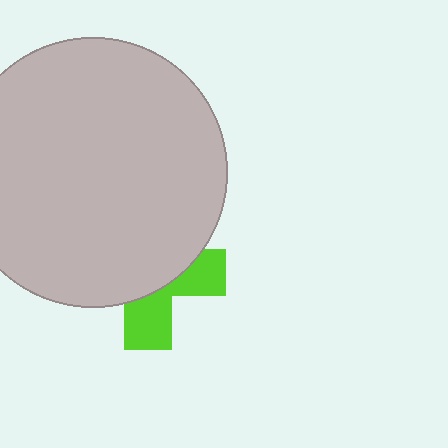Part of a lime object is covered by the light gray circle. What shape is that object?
It is a cross.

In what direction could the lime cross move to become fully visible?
The lime cross could move down. That would shift it out from behind the light gray circle entirely.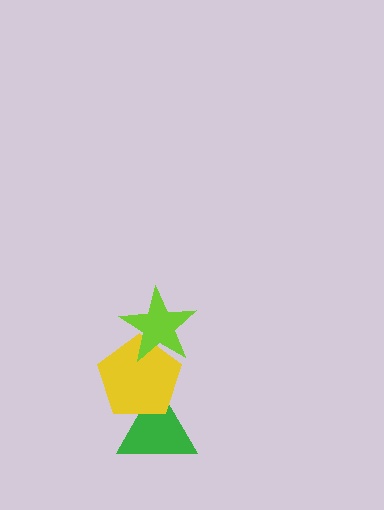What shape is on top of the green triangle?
The yellow pentagon is on top of the green triangle.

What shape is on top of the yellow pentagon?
The lime star is on top of the yellow pentagon.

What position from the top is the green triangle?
The green triangle is 3rd from the top.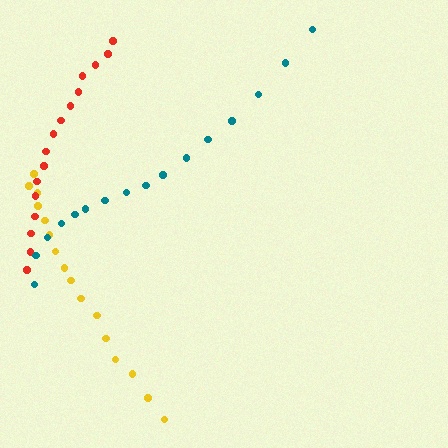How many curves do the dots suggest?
There are 3 distinct paths.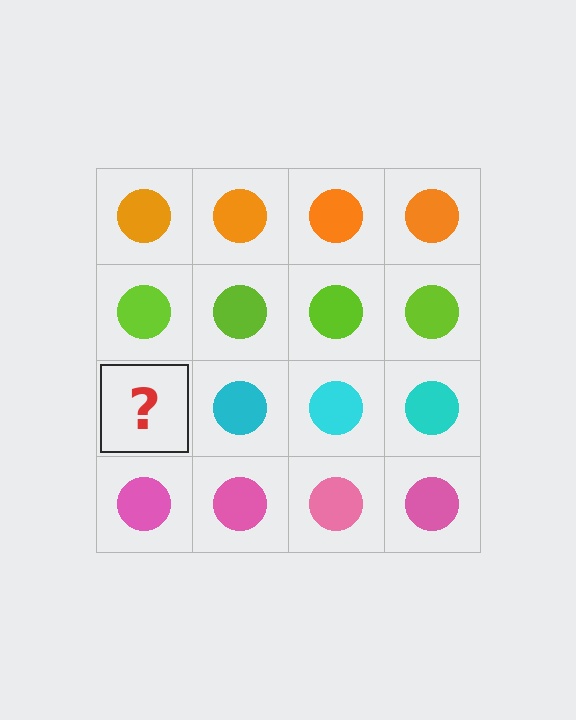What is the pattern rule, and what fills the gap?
The rule is that each row has a consistent color. The gap should be filled with a cyan circle.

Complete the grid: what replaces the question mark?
The question mark should be replaced with a cyan circle.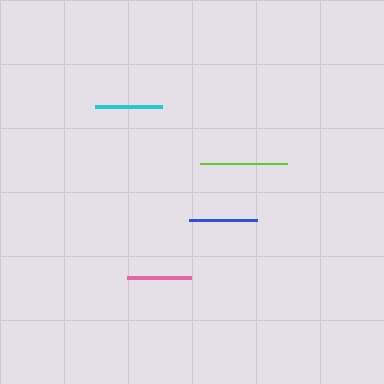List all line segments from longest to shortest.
From longest to shortest: lime, blue, cyan, pink.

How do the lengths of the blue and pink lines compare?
The blue and pink lines are approximately the same length.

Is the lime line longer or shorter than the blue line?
The lime line is longer than the blue line.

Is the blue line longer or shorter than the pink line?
The blue line is longer than the pink line.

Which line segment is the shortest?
The pink line is the shortest at approximately 63 pixels.